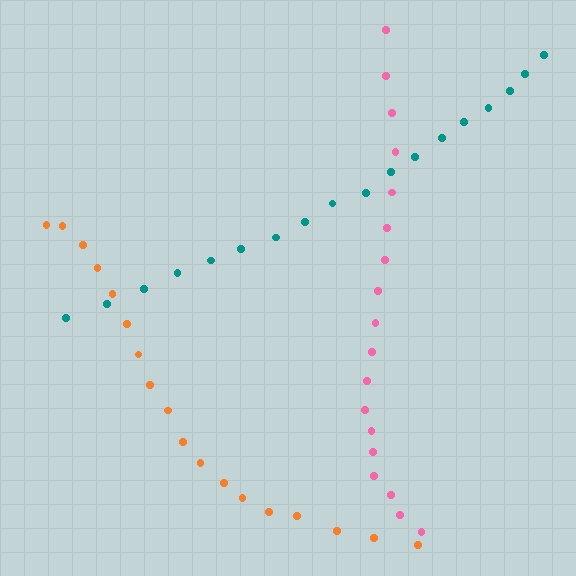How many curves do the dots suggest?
There are 3 distinct paths.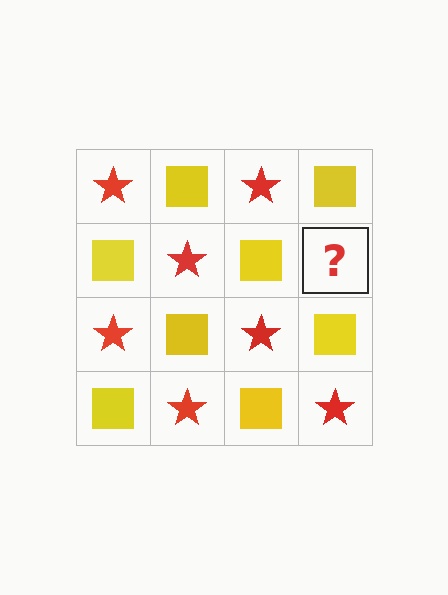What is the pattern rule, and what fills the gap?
The rule is that it alternates red star and yellow square in a checkerboard pattern. The gap should be filled with a red star.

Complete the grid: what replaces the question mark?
The question mark should be replaced with a red star.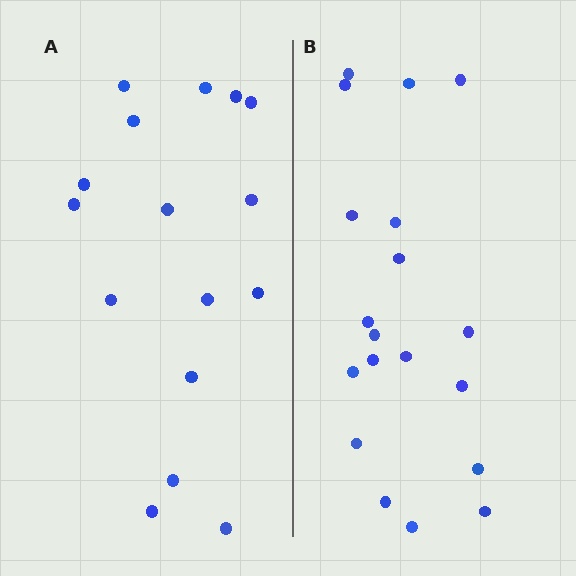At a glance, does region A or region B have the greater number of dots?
Region B (the right region) has more dots.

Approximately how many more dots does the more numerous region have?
Region B has just a few more — roughly 2 or 3 more dots than region A.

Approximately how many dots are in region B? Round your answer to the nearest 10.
About 20 dots. (The exact count is 19, which rounds to 20.)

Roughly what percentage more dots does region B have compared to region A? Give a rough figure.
About 20% more.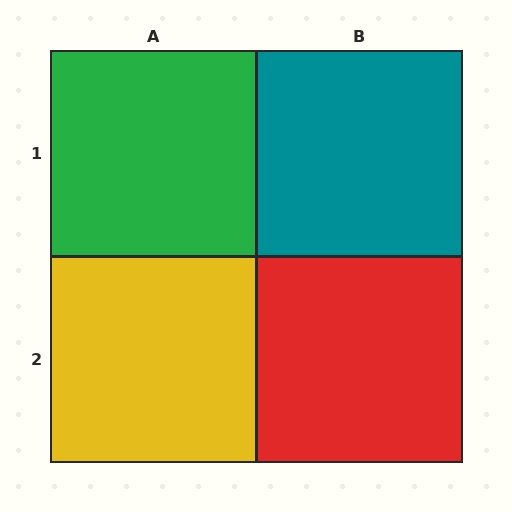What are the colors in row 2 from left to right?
Yellow, red.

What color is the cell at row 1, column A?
Green.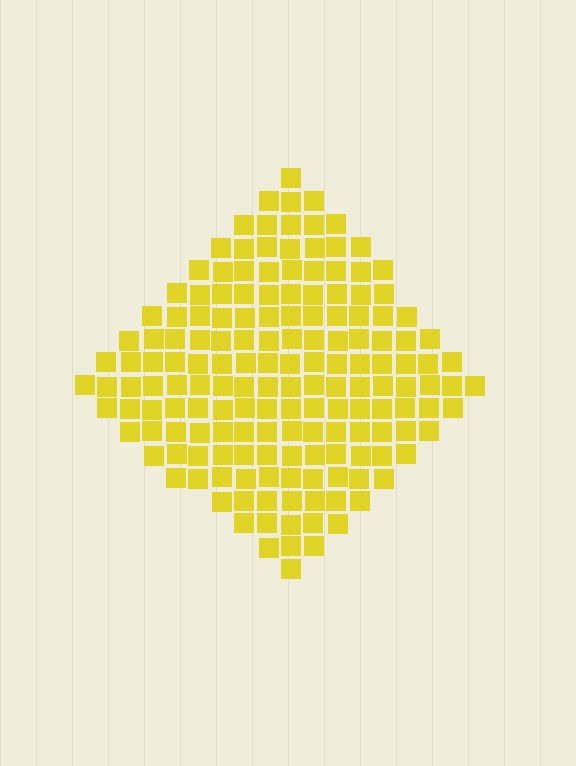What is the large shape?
The large shape is a diamond.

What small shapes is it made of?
It is made of small squares.